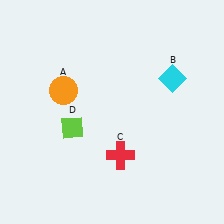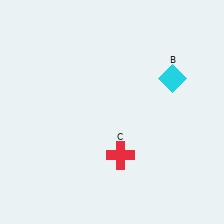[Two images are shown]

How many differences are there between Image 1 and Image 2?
There are 2 differences between the two images.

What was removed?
The lime diamond (D), the orange circle (A) were removed in Image 2.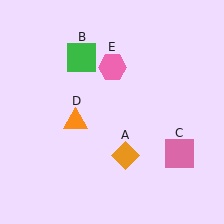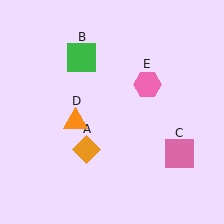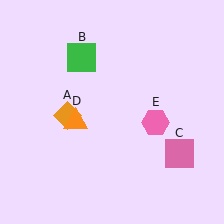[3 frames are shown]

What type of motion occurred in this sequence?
The orange diamond (object A), pink hexagon (object E) rotated clockwise around the center of the scene.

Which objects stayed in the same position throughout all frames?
Green square (object B) and pink square (object C) and orange triangle (object D) remained stationary.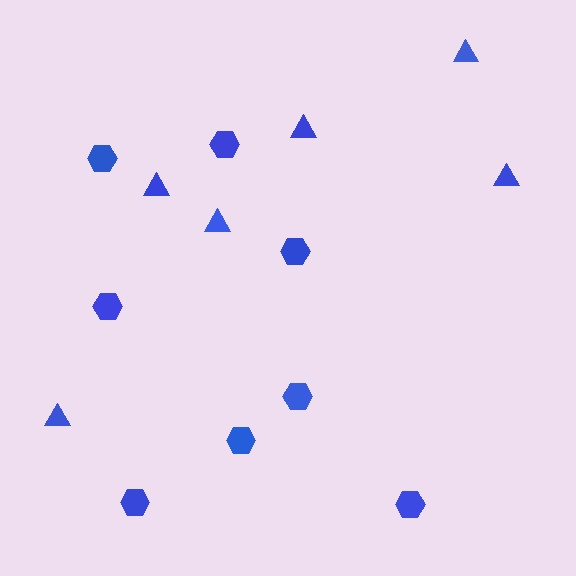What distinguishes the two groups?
There are 2 groups: one group of triangles (6) and one group of hexagons (8).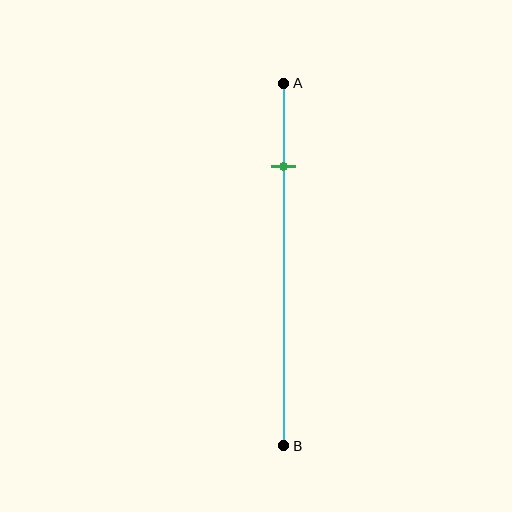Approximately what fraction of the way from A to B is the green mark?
The green mark is approximately 25% of the way from A to B.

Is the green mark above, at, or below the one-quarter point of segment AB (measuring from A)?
The green mark is approximately at the one-quarter point of segment AB.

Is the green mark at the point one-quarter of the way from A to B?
Yes, the mark is approximately at the one-quarter point.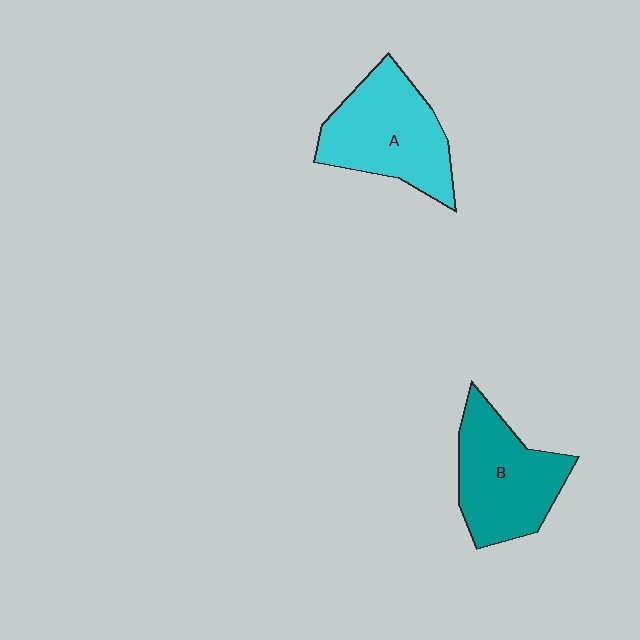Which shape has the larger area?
Shape A (cyan).